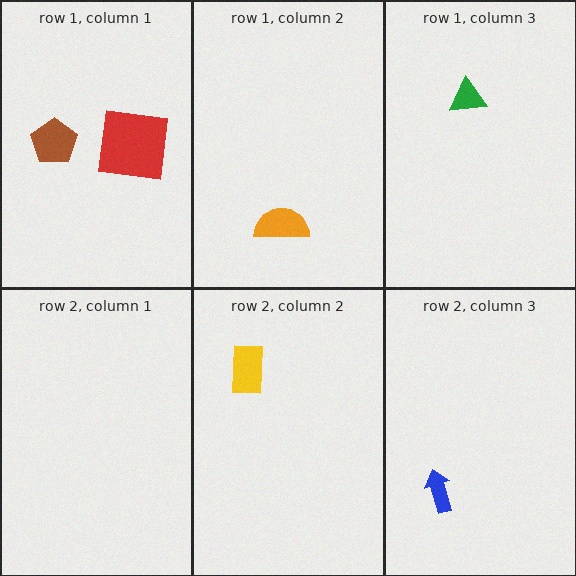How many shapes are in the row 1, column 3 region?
1.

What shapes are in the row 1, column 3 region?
The green triangle.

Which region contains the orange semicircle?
The row 1, column 2 region.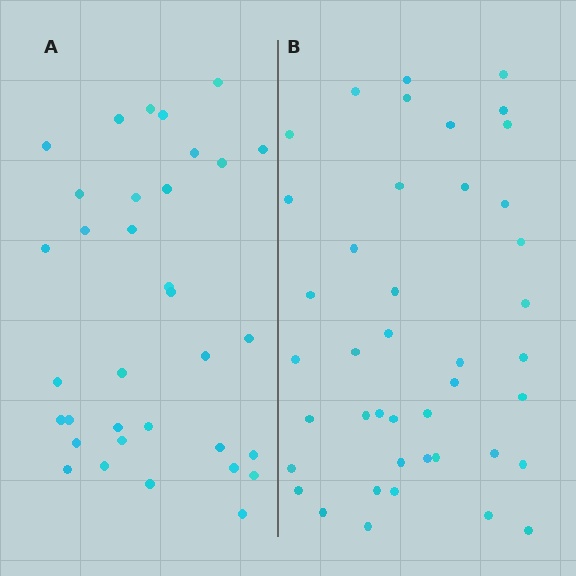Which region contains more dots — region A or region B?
Region B (the right region) has more dots.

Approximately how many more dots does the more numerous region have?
Region B has roughly 8 or so more dots than region A.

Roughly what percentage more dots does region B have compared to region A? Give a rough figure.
About 25% more.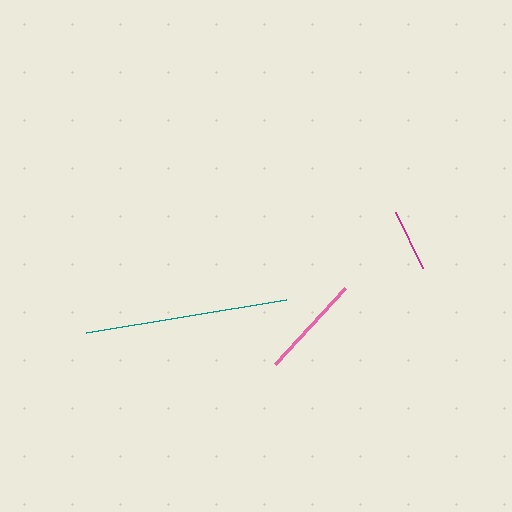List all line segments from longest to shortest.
From longest to shortest: teal, pink, magenta.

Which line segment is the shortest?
The magenta line is the shortest at approximately 62 pixels.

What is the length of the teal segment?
The teal segment is approximately 203 pixels long.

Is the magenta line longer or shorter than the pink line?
The pink line is longer than the magenta line.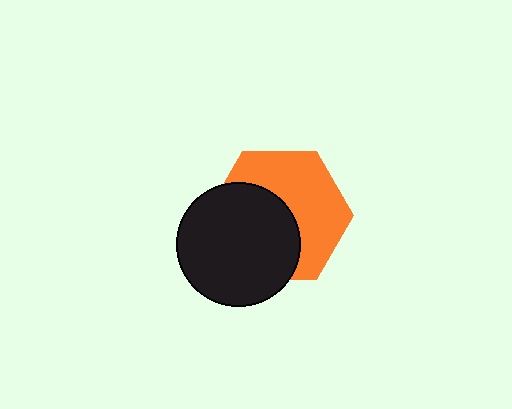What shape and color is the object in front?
The object in front is a black circle.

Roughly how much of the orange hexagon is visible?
About half of it is visible (roughly 52%).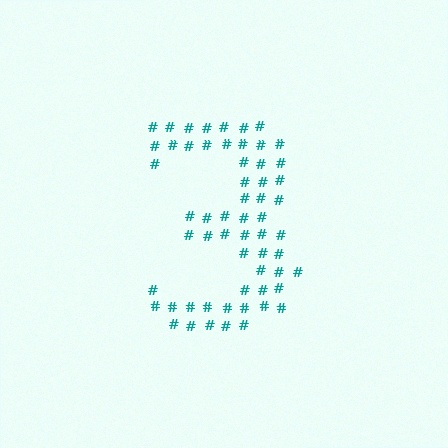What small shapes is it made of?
It is made of small hash symbols.